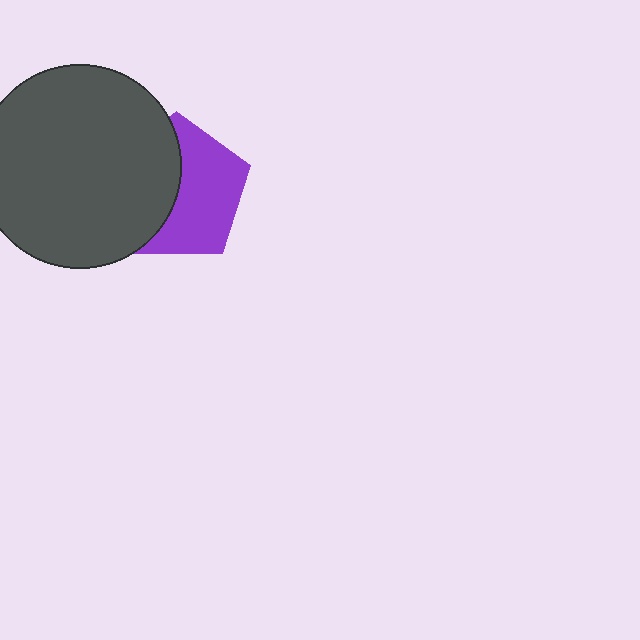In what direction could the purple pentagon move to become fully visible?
The purple pentagon could move right. That would shift it out from behind the dark gray circle entirely.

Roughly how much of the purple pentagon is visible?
About half of it is visible (roughly 55%).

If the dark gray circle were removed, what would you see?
You would see the complete purple pentagon.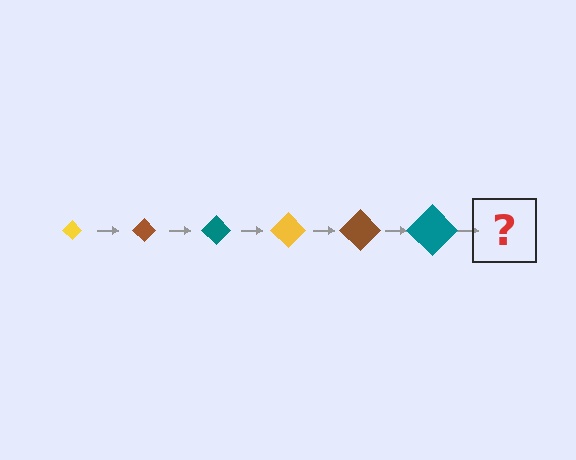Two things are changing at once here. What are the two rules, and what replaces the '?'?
The two rules are that the diamond grows larger each step and the color cycles through yellow, brown, and teal. The '?' should be a yellow diamond, larger than the previous one.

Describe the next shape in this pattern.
It should be a yellow diamond, larger than the previous one.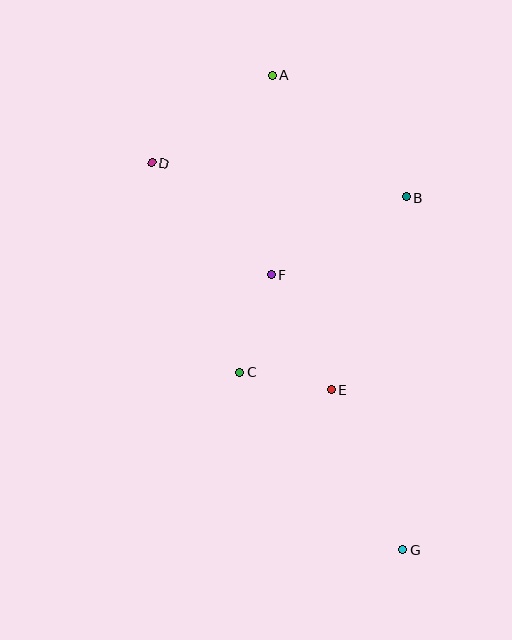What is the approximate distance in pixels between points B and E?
The distance between B and E is approximately 207 pixels.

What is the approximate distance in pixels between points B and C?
The distance between B and C is approximately 242 pixels.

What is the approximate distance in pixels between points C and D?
The distance between C and D is approximately 227 pixels.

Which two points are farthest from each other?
Points A and G are farthest from each other.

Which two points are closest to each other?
Points C and E are closest to each other.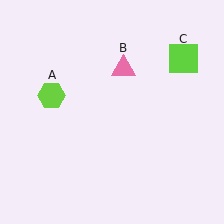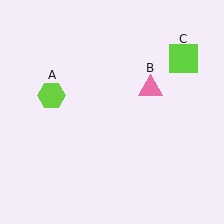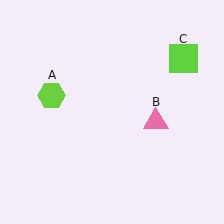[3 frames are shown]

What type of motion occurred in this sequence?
The pink triangle (object B) rotated clockwise around the center of the scene.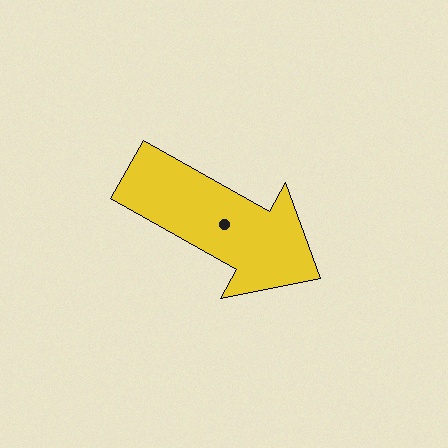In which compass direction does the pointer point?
Southeast.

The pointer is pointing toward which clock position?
Roughly 4 o'clock.